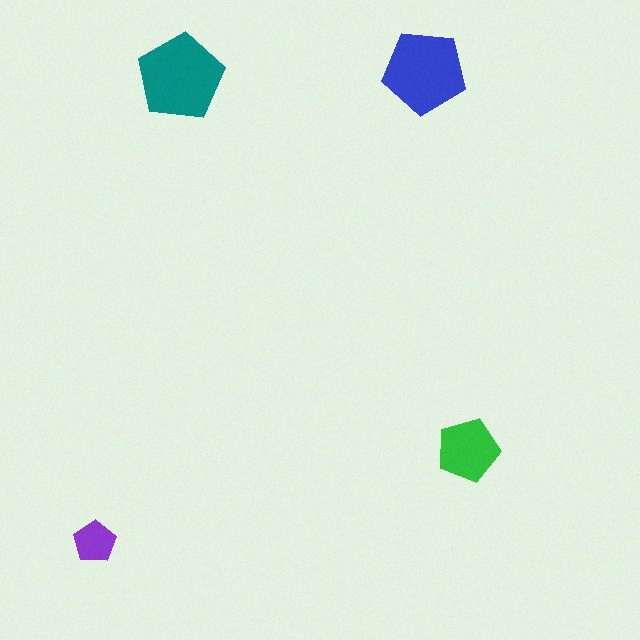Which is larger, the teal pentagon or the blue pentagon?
The teal one.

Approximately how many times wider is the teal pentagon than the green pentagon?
About 1.5 times wider.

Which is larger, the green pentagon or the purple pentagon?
The green one.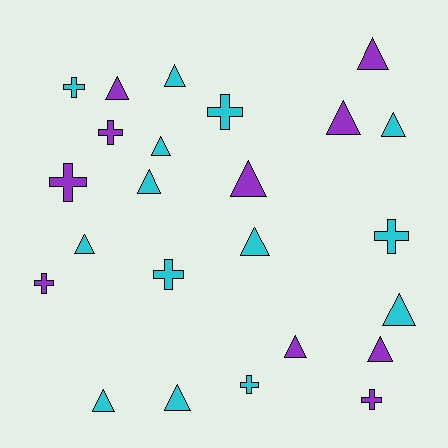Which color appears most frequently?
Cyan, with 14 objects.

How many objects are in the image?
There are 24 objects.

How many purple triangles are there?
There are 6 purple triangles.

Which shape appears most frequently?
Triangle, with 15 objects.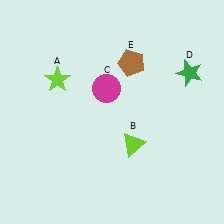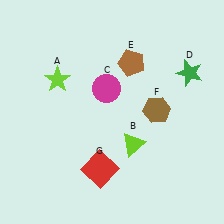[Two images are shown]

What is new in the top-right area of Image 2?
A brown hexagon (F) was added in the top-right area of Image 2.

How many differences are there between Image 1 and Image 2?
There are 2 differences between the two images.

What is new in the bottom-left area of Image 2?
A red square (G) was added in the bottom-left area of Image 2.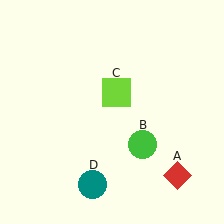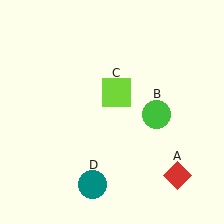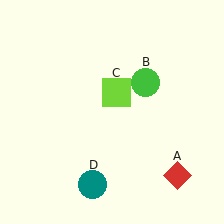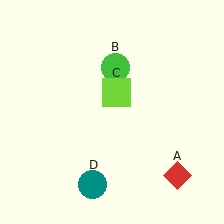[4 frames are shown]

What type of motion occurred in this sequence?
The green circle (object B) rotated counterclockwise around the center of the scene.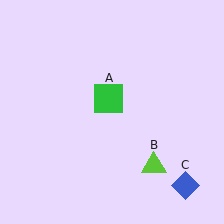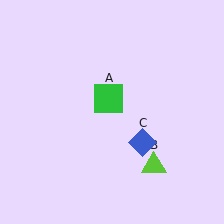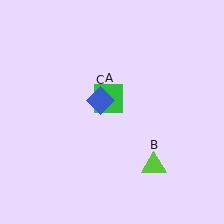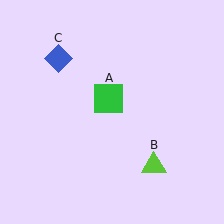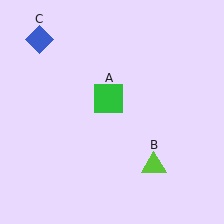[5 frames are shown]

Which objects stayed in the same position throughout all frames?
Green square (object A) and lime triangle (object B) remained stationary.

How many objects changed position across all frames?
1 object changed position: blue diamond (object C).